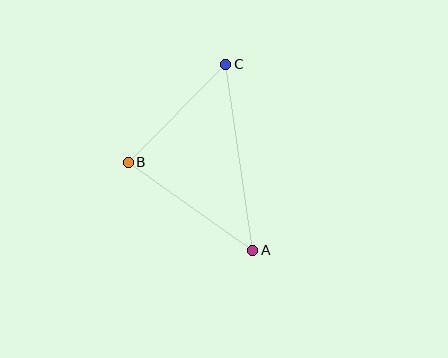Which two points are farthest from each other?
Points A and C are farthest from each other.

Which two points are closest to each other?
Points B and C are closest to each other.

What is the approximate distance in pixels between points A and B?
The distance between A and B is approximately 152 pixels.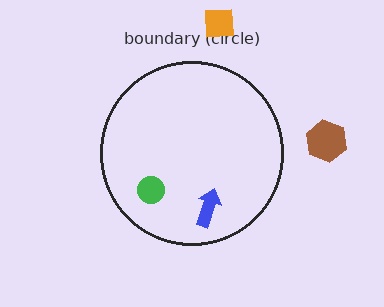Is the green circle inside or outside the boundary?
Inside.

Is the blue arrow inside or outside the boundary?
Inside.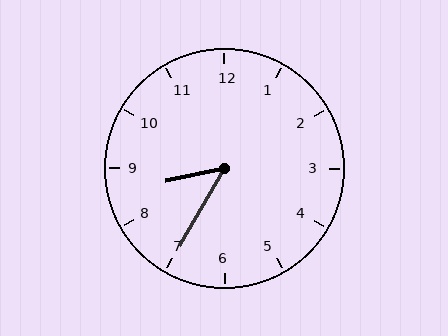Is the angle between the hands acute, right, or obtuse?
It is acute.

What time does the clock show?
8:35.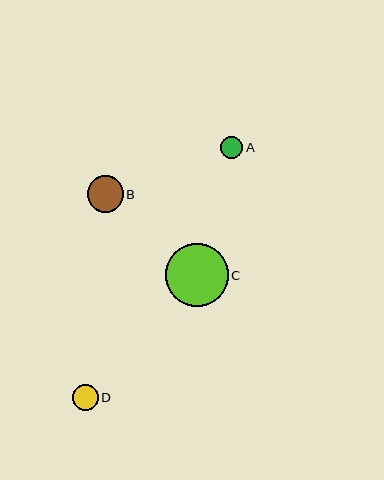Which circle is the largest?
Circle C is the largest with a size of approximately 63 pixels.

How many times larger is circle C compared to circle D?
Circle C is approximately 2.4 times the size of circle D.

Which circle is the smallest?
Circle A is the smallest with a size of approximately 22 pixels.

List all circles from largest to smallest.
From largest to smallest: C, B, D, A.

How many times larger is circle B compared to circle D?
Circle B is approximately 1.4 times the size of circle D.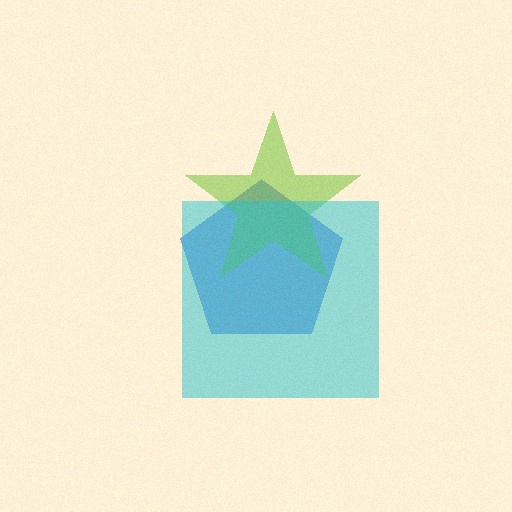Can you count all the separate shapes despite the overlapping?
Yes, there are 3 separate shapes.